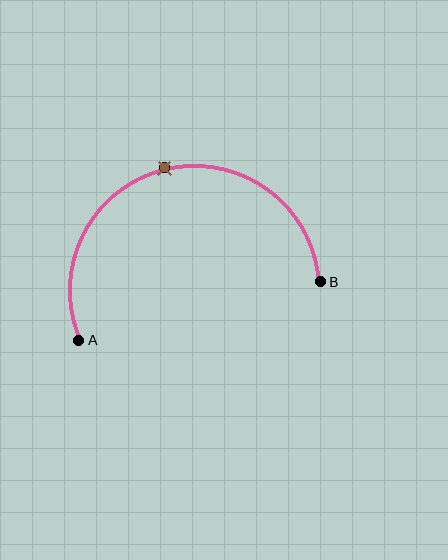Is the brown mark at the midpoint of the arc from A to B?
Yes. The brown mark lies on the arc at equal arc-length from both A and B — it is the arc midpoint.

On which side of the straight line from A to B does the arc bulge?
The arc bulges above the straight line connecting A and B.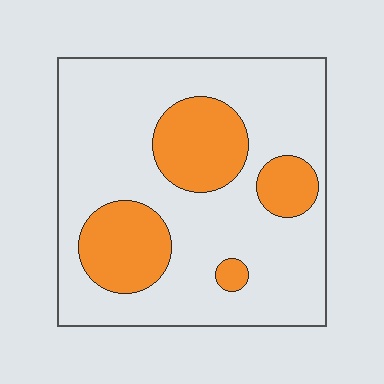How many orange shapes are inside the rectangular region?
4.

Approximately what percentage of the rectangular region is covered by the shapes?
Approximately 25%.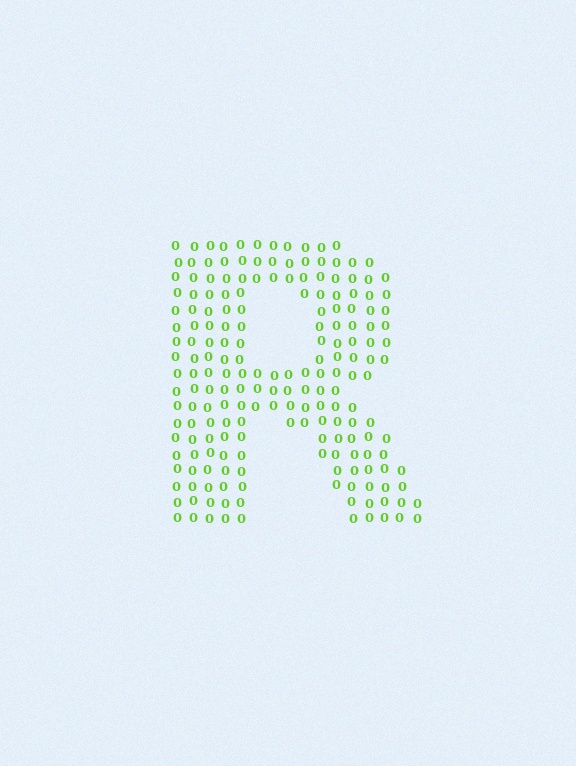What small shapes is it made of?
It is made of small digit 0's.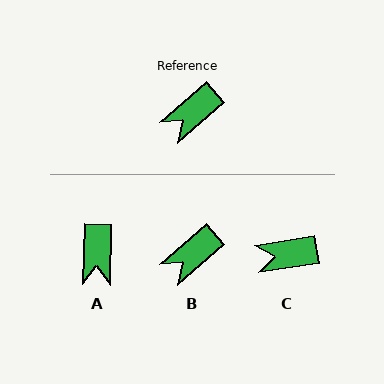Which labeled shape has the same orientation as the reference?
B.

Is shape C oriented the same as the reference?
No, it is off by about 32 degrees.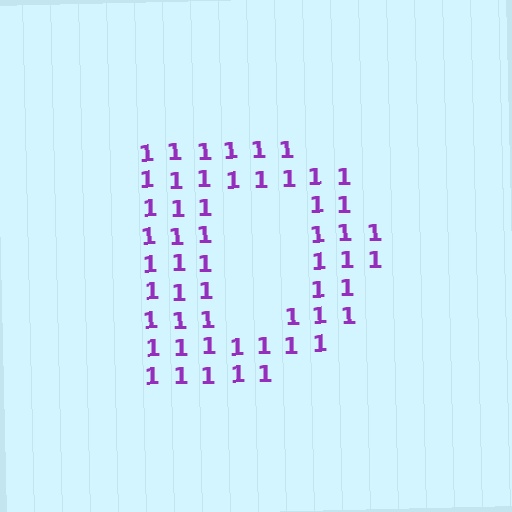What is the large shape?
The large shape is the letter D.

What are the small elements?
The small elements are digit 1's.